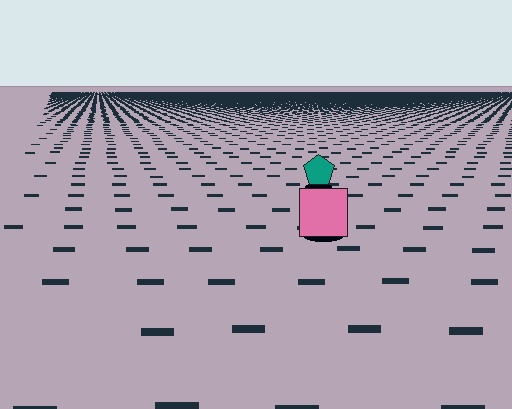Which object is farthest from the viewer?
The teal pentagon is farthest from the viewer. It appears smaller and the ground texture around it is denser.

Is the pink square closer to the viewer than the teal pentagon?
Yes. The pink square is closer — you can tell from the texture gradient: the ground texture is coarser near it.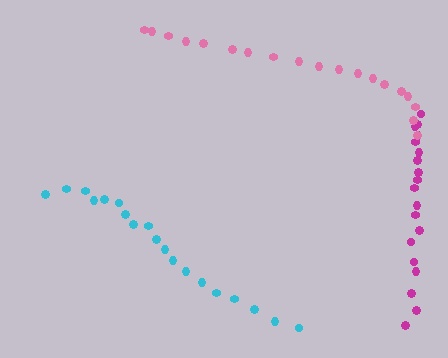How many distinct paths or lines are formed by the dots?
There are 3 distinct paths.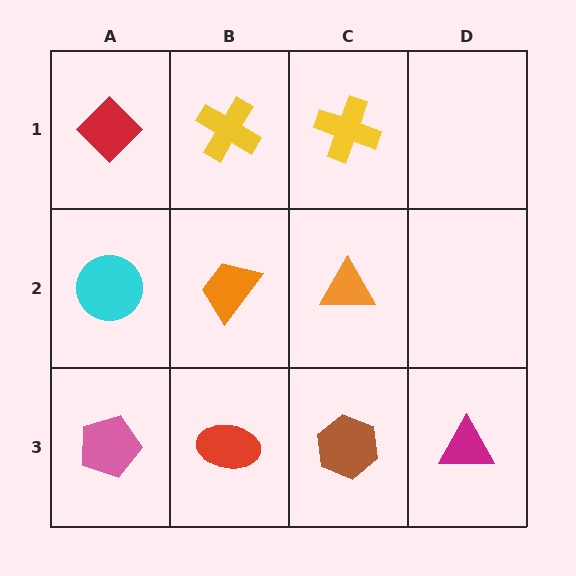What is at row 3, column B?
A red ellipse.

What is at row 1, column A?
A red diamond.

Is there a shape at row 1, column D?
No, that cell is empty.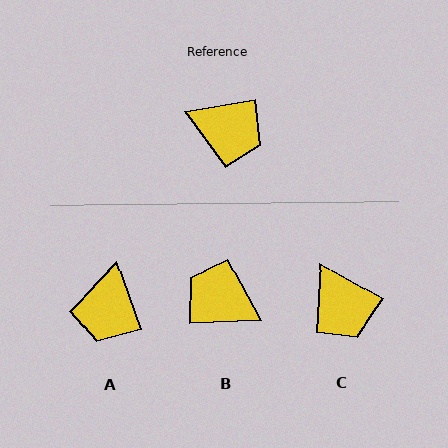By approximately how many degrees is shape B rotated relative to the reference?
Approximately 173 degrees counter-clockwise.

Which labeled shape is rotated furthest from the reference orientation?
B, about 173 degrees away.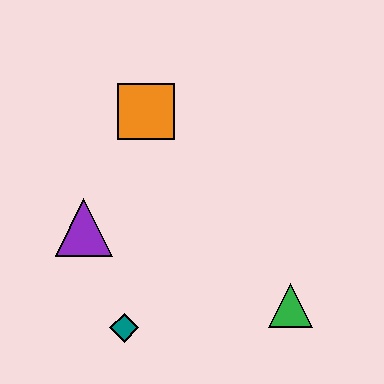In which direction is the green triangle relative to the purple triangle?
The green triangle is to the right of the purple triangle.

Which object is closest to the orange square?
The purple triangle is closest to the orange square.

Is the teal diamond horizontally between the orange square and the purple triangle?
Yes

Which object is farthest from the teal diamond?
The orange square is farthest from the teal diamond.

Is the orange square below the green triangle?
No